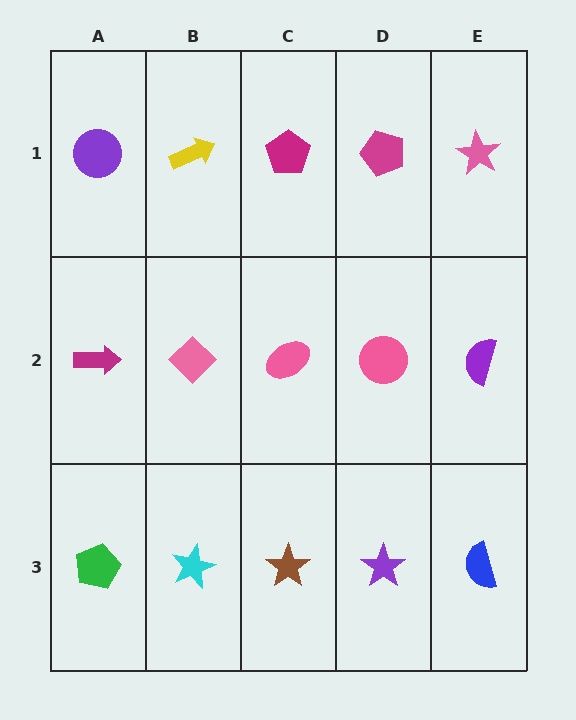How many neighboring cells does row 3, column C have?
3.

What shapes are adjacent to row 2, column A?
A purple circle (row 1, column A), a green pentagon (row 3, column A), a pink diamond (row 2, column B).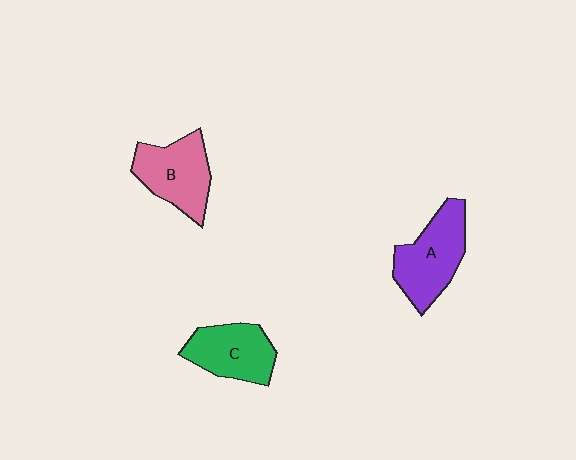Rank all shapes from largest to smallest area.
From largest to smallest: A (purple), B (pink), C (green).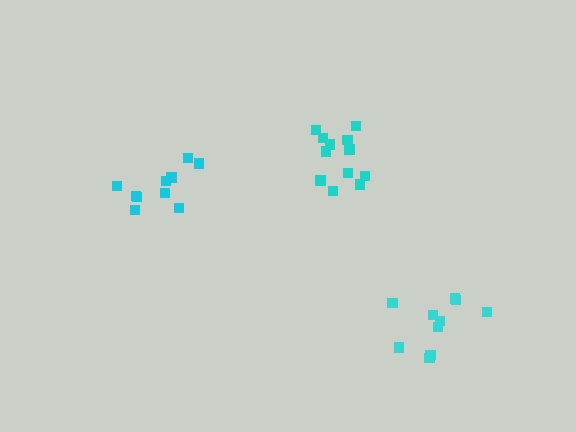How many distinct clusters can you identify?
There are 3 distinct clusters.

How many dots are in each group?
Group 1: 10 dots, Group 2: 10 dots, Group 3: 12 dots (32 total).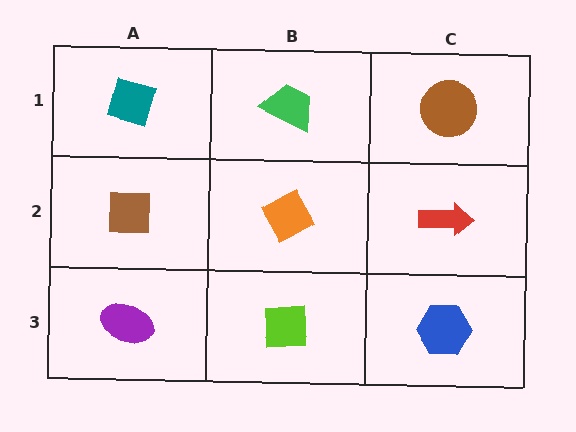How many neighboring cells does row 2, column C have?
3.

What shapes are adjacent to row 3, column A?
A brown square (row 2, column A), a lime square (row 3, column B).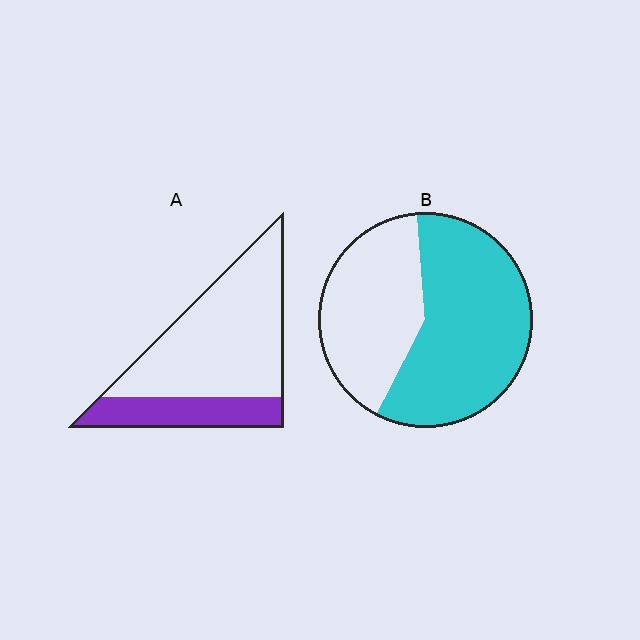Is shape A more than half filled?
No.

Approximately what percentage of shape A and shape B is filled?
A is approximately 25% and B is approximately 60%.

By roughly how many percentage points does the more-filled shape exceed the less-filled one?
By roughly 35 percentage points (B over A).